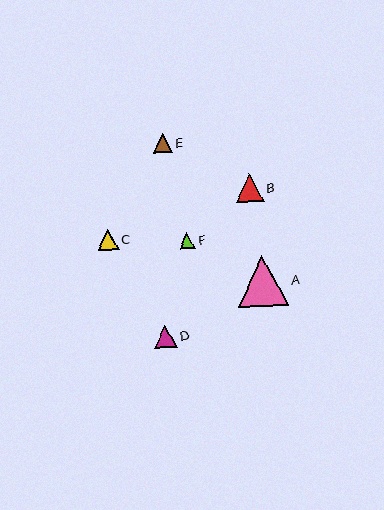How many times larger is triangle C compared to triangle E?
Triangle C is approximately 1.1 times the size of triangle E.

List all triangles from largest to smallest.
From largest to smallest: A, B, D, C, E, F.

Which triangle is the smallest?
Triangle F is the smallest with a size of approximately 15 pixels.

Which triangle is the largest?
Triangle A is the largest with a size of approximately 50 pixels.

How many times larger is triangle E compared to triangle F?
Triangle E is approximately 1.2 times the size of triangle F.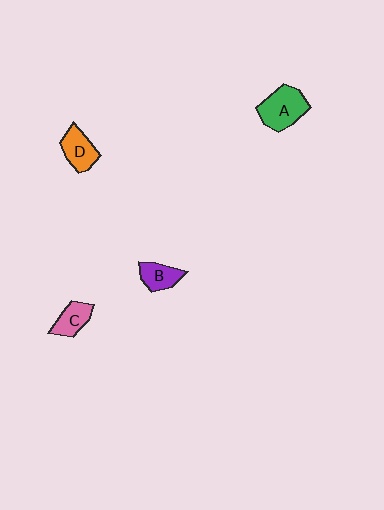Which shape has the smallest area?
Shape B (purple).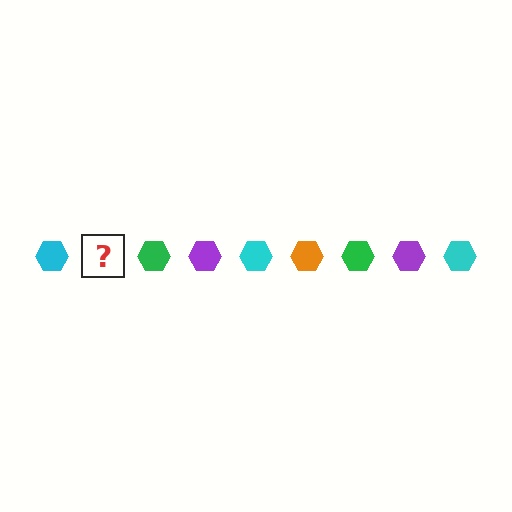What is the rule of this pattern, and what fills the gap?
The rule is that the pattern cycles through cyan, orange, green, purple hexagons. The gap should be filled with an orange hexagon.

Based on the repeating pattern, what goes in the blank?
The blank should be an orange hexagon.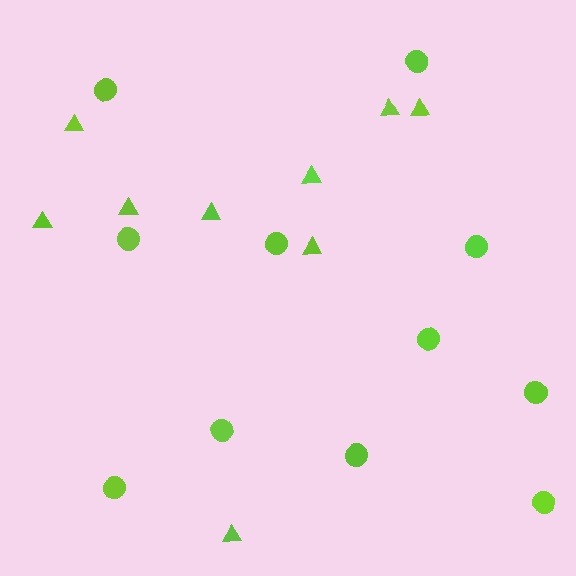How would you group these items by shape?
There are 2 groups: one group of circles (11) and one group of triangles (9).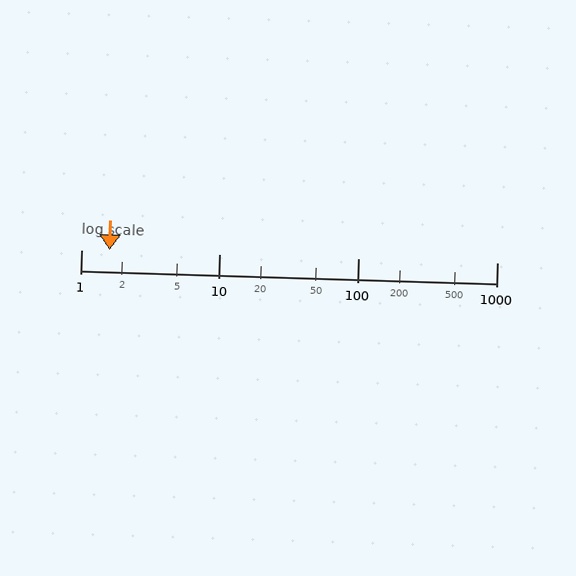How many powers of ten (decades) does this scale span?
The scale spans 3 decades, from 1 to 1000.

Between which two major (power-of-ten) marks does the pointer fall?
The pointer is between 1 and 10.